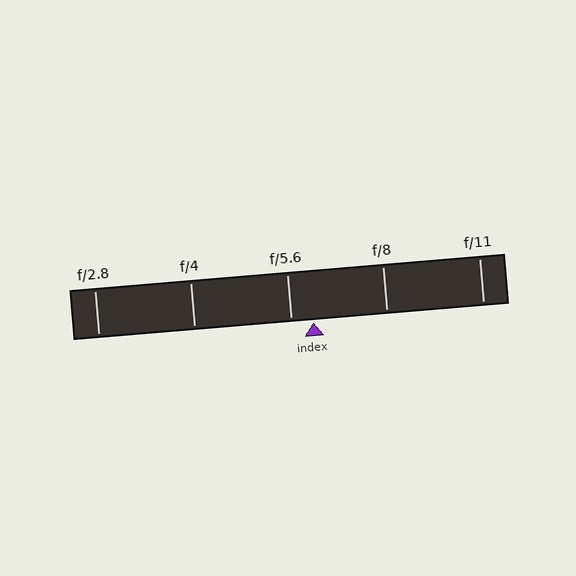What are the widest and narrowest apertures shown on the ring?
The widest aperture shown is f/2.8 and the narrowest is f/11.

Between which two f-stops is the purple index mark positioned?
The index mark is between f/5.6 and f/8.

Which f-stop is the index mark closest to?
The index mark is closest to f/5.6.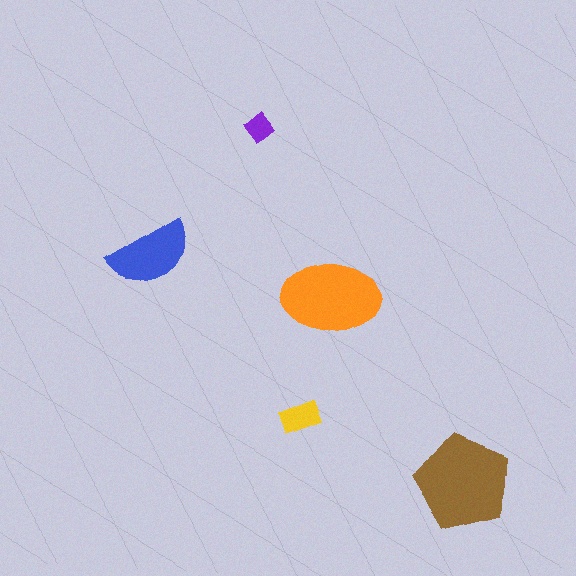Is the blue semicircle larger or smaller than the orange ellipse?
Smaller.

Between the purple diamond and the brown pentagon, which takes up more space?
The brown pentagon.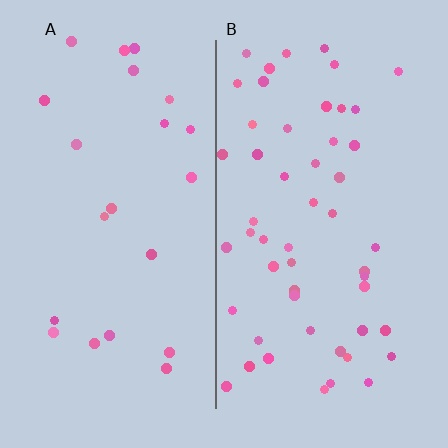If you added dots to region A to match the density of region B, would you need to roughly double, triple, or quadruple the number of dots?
Approximately double.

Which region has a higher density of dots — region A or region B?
B (the right).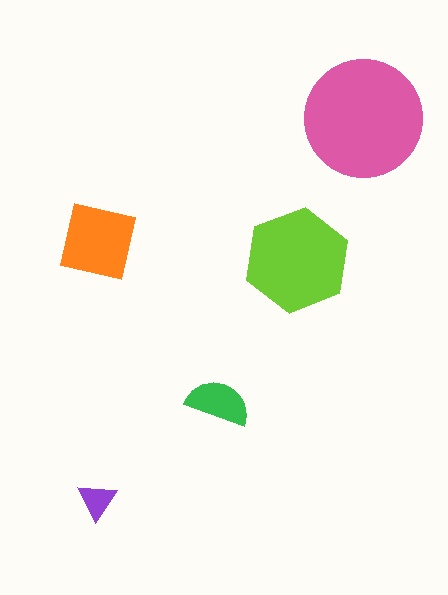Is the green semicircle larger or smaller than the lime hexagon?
Smaller.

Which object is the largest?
The pink circle.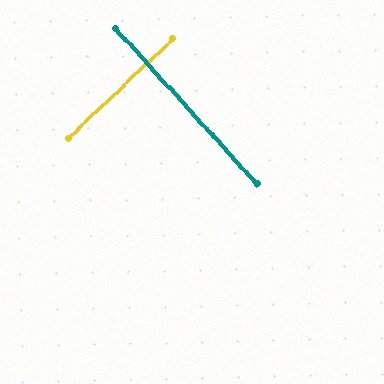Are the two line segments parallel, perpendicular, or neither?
Perpendicular — they meet at approximately 89°.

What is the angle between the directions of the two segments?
Approximately 89 degrees.